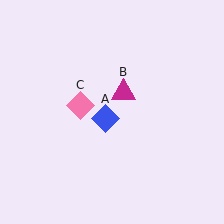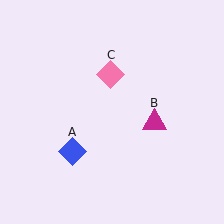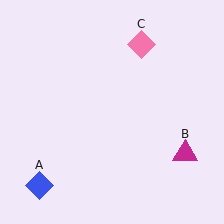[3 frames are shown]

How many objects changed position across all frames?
3 objects changed position: blue diamond (object A), magenta triangle (object B), pink diamond (object C).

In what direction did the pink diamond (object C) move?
The pink diamond (object C) moved up and to the right.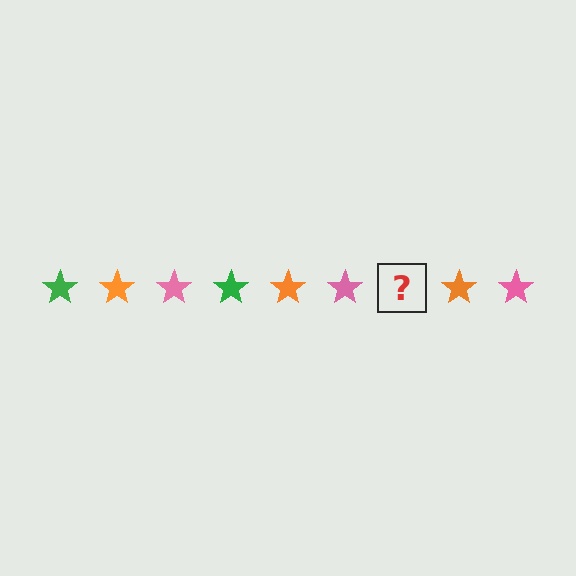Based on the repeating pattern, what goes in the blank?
The blank should be a green star.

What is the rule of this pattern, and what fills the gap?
The rule is that the pattern cycles through green, orange, pink stars. The gap should be filled with a green star.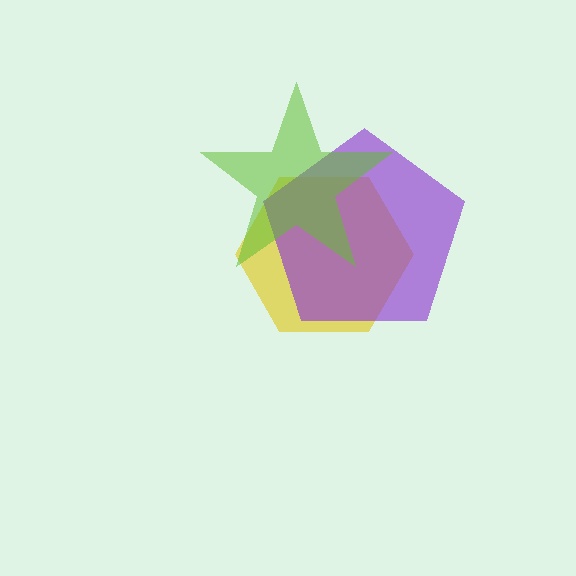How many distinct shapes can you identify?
There are 3 distinct shapes: a yellow hexagon, a purple pentagon, a lime star.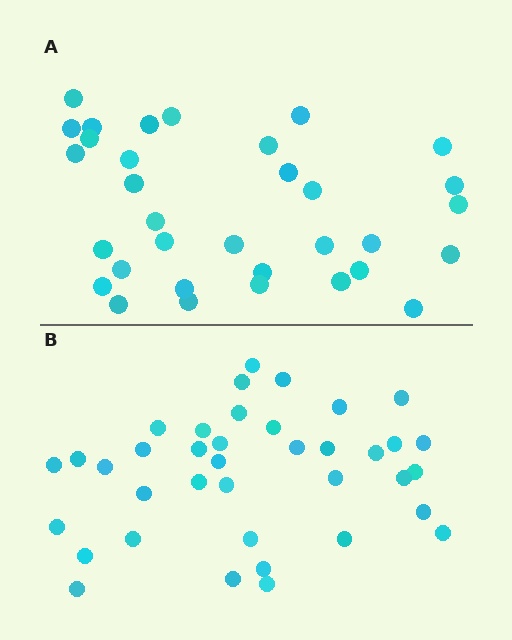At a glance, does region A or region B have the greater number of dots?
Region B (the bottom region) has more dots.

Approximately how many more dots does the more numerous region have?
Region B has about 5 more dots than region A.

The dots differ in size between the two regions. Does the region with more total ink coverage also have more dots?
No. Region A has more total ink coverage because its dots are larger, but region B actually contains more individual dots. Total area can be misleading — the number of items is what matters here.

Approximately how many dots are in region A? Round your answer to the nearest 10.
About 30 dots. (The exact count is 33, which rounds to 30.)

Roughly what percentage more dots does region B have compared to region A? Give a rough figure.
About 15% more.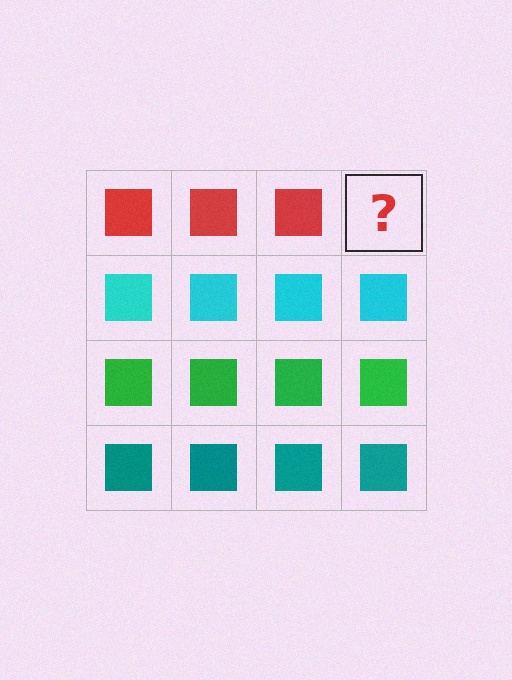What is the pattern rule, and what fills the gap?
The rule is that each row has a consistent color. The gap should be filled with a red square.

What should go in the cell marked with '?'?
The missing cell should contain a red square.